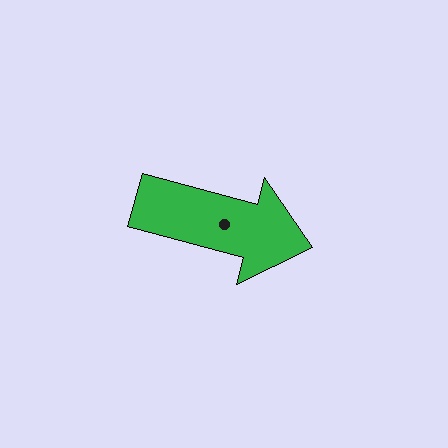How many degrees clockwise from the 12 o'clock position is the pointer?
Approximately 105 degrees.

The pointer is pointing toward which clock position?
Roughly 4 o'clock.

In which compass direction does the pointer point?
East.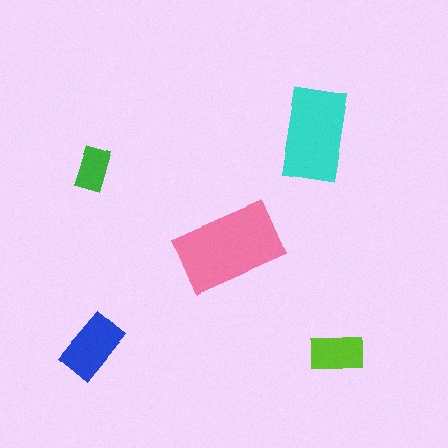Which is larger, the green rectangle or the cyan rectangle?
The cyan one.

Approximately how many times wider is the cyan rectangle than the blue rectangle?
About 1.5 times wider.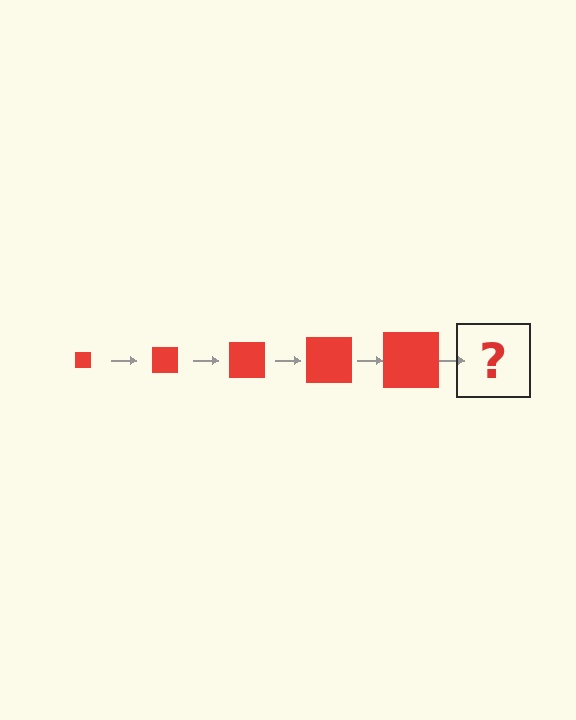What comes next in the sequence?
The next element should be a red square, larger than the previous one.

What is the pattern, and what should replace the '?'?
The pattern is that the square gets progressively larger each step. The '?' should be a red square, larger than the previous one.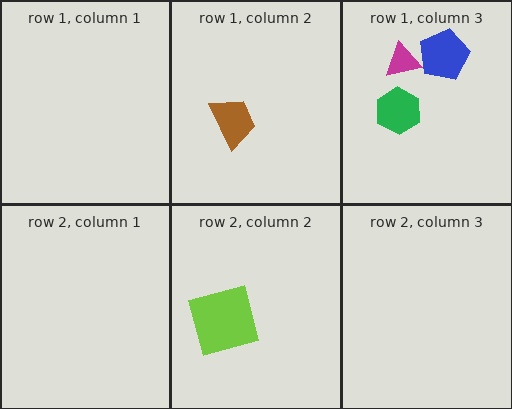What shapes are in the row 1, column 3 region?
The magenta triangle, the blue pentagon, the green hexagon.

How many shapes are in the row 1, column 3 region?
3.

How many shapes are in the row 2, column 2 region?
1.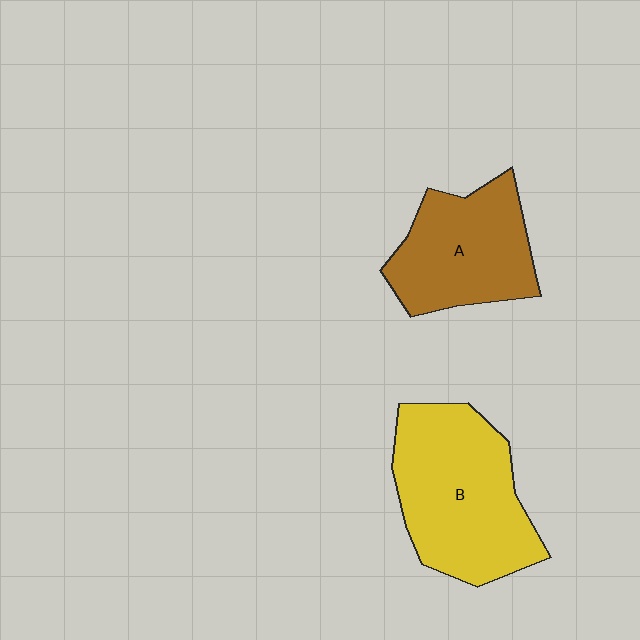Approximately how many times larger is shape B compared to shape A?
Approximately 1.3 times.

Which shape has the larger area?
Shape B (yellow).